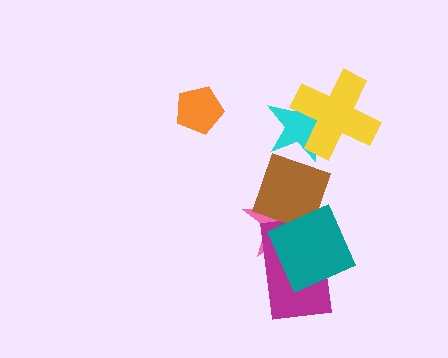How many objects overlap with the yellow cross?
1 object overlaps with the yellow cross.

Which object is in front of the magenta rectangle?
The teal diamond is in front of the magenta rectangle.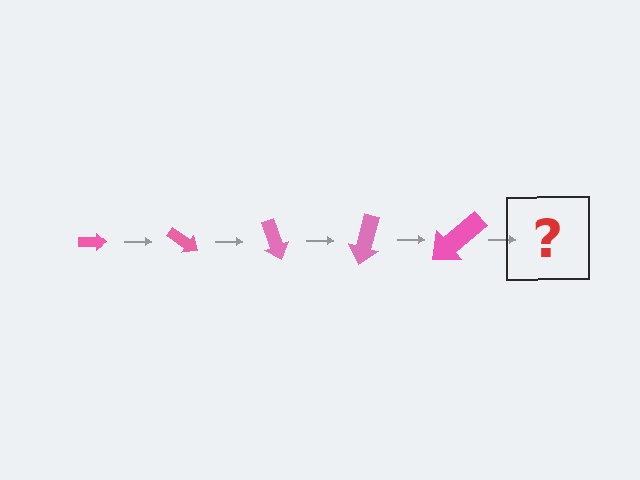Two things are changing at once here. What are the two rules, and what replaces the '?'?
The two rules are that the arrow grows larger each step and it rotates 35 degrees each step. The '?' should be an arrow, larger than the previous one and rotated 175 degrees from the start.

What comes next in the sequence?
The next element should be an arrow, larger than the previous one and rotated 175 degrees from the start.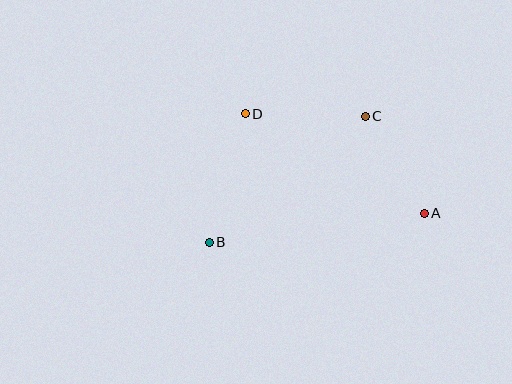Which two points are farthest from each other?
Points A and B are farthest from each other.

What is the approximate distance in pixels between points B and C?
The distance between B and C is approximately 200 pixels.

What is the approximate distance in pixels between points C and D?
The distance between C and D is approximately 120 pixels.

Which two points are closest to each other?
Points A and C are closest to each other.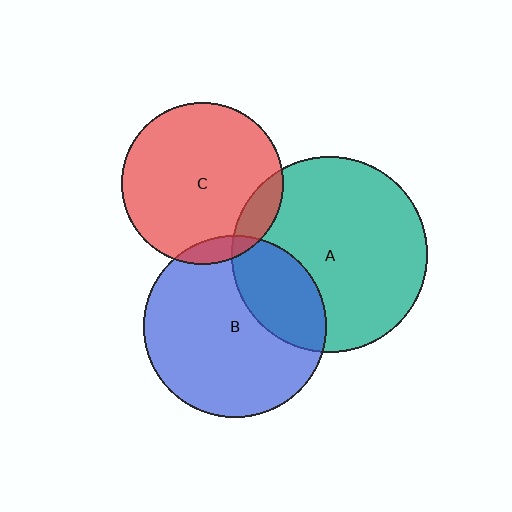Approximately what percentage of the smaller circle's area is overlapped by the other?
Approximately 30%.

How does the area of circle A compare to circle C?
Approximately 1.5 times.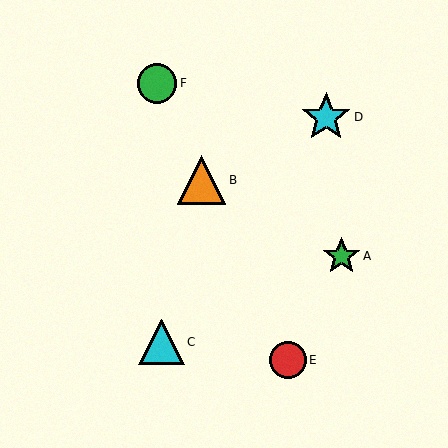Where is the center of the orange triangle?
The center of the orange triangle is at (201, 180).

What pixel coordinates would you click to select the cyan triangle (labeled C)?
Click at (161, 342) to select the cyan triangle C.